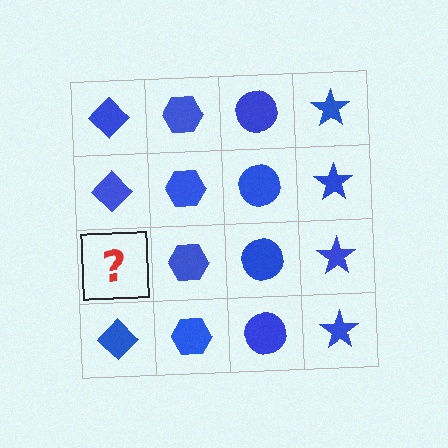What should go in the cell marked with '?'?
The missing cell should contain a blue diamond.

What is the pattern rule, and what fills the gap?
The rule is that each column has a consistent shape. The gap should be filled with a blue diamond.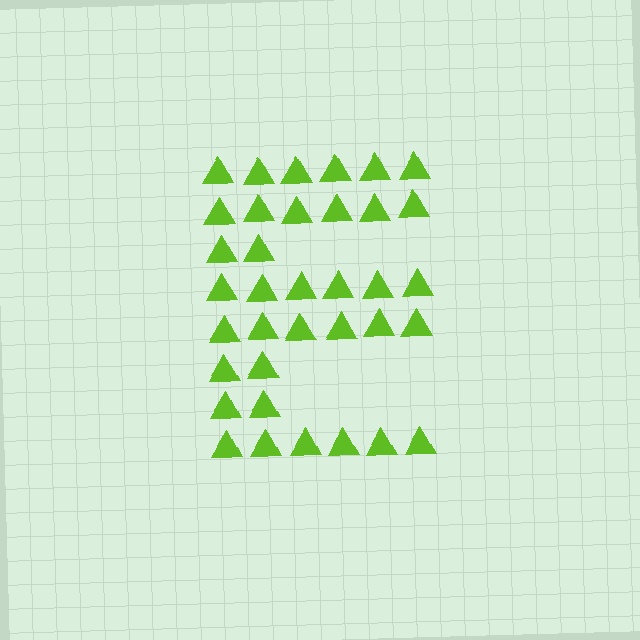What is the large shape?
The large shape is the letter E.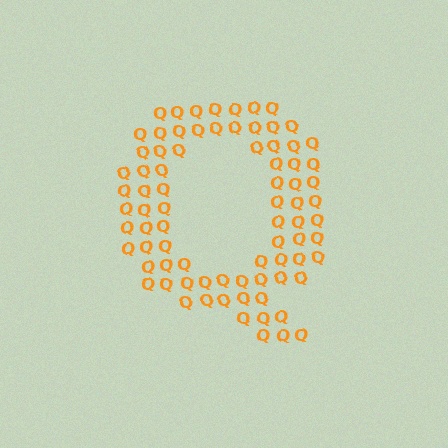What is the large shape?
The large shape is the letter Q.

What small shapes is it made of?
It is made of small letter Q's.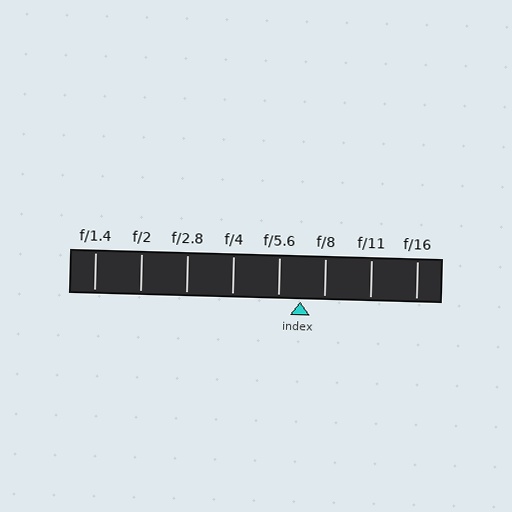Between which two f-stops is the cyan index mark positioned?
The index mark is between f/5.6 and f/8.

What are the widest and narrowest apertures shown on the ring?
The widest aperture shown is f/1.4 and the narrowest is f/16.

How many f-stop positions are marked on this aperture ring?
There are 8 f-stop positions marked.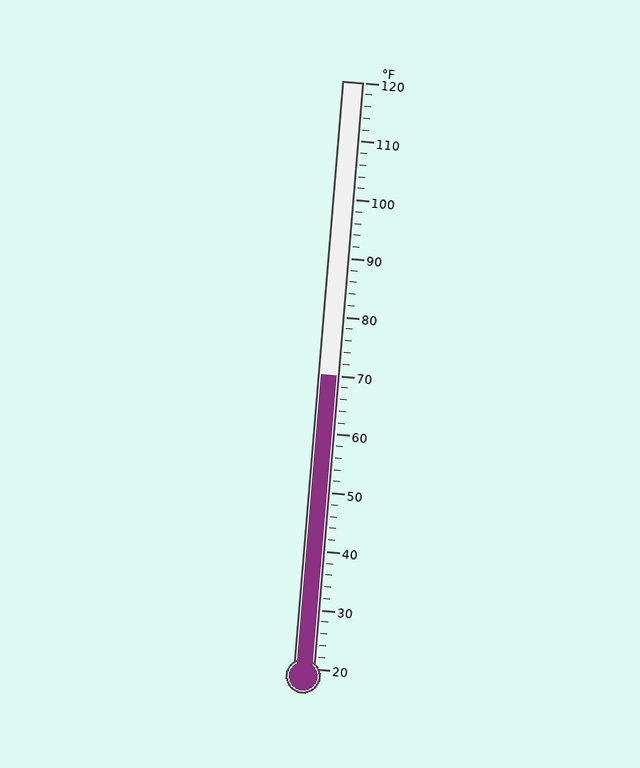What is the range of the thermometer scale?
The thermometer scale ranges from 20°F to 120°F.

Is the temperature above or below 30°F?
The temperature is above 30°F.